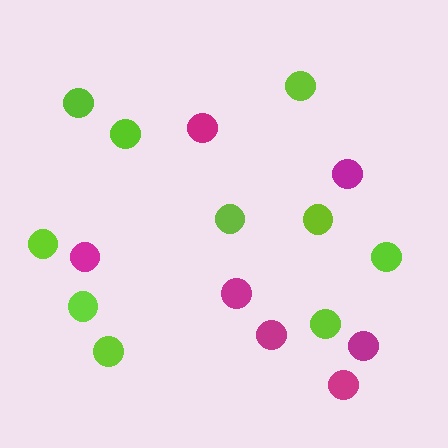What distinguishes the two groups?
There are 2 groups: one group of lime circles (10) and one group of magenta circles (7).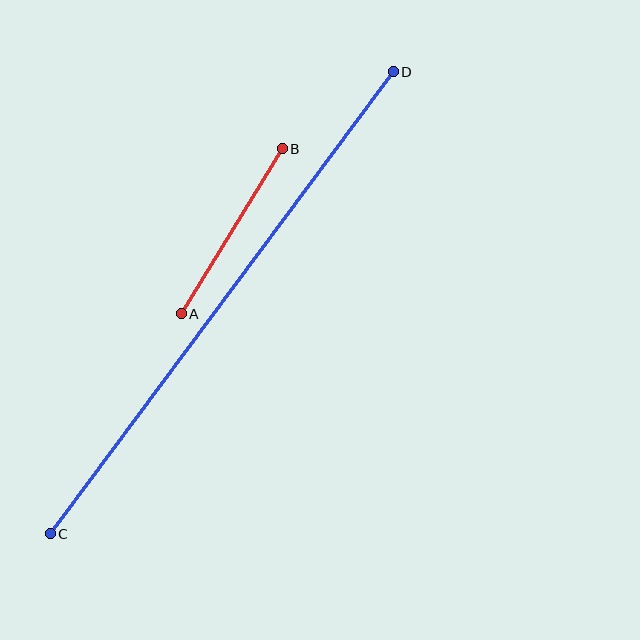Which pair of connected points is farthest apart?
Points C and D are farthest apart.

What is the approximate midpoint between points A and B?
The midpoint is at approximately (232, 231) pixels.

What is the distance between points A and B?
The distance is approximately 194 pixels.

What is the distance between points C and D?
The distance is approximately 576 pixels.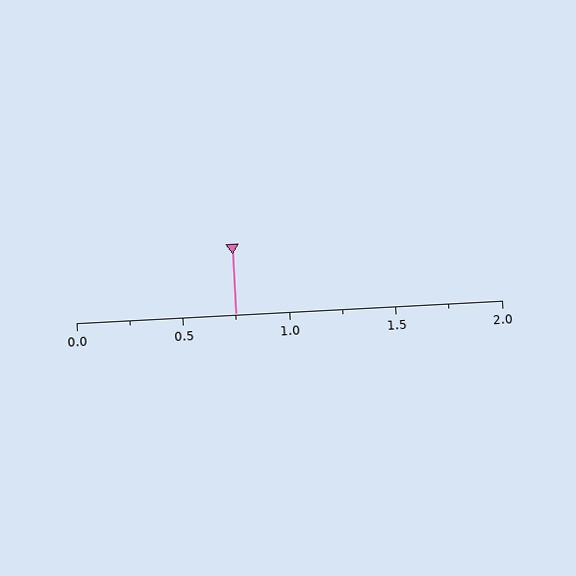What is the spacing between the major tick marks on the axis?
The major ticks are spaced 0.5 apart.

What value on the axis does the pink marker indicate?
The marker indicates approximately 0.75.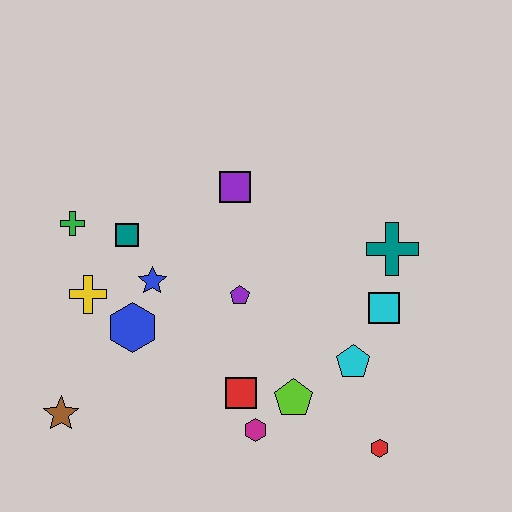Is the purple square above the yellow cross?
Yes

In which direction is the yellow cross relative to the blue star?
The yellow cross is to the left of the blue star.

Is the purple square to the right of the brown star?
Yes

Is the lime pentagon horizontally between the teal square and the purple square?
No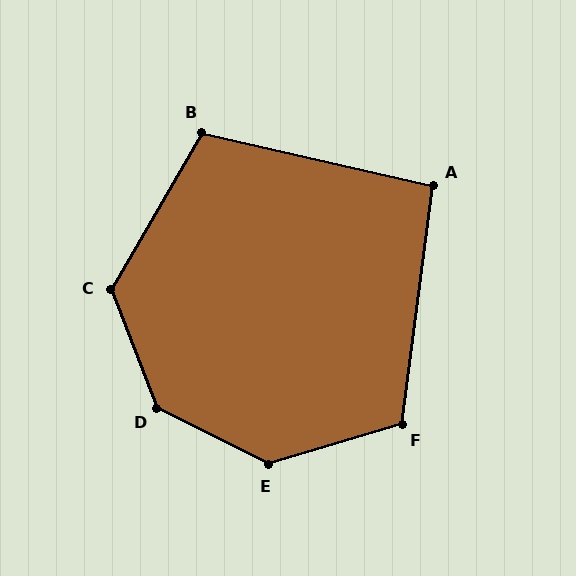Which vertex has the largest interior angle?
D, at approximately 138 degrees.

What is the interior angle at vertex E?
Approximately 136 degrees (obtuse).